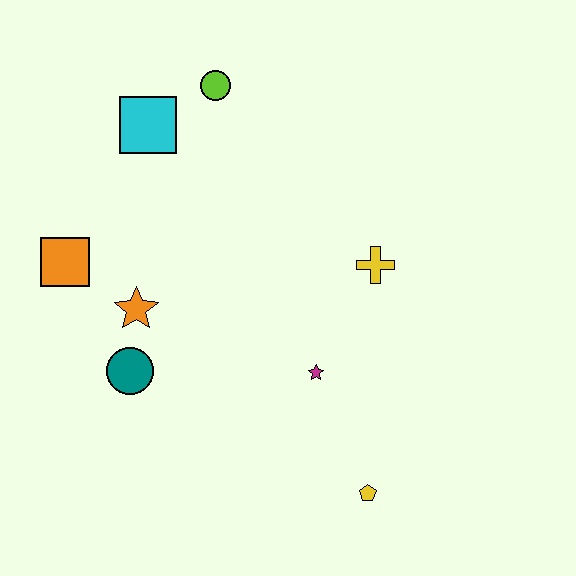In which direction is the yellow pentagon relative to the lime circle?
The yellow pentagon is below the lime circle.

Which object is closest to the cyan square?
The lime circle is closest to the cyan square.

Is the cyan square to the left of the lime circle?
Yes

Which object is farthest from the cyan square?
The yellow pentagon is farthest from the cyan square.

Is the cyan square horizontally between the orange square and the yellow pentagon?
Yes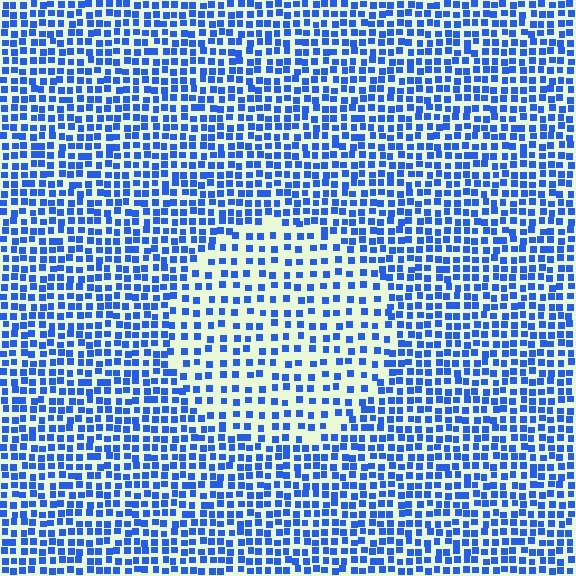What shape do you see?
I see a circle.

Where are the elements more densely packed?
The elements are more densely packed outside the circle boundary.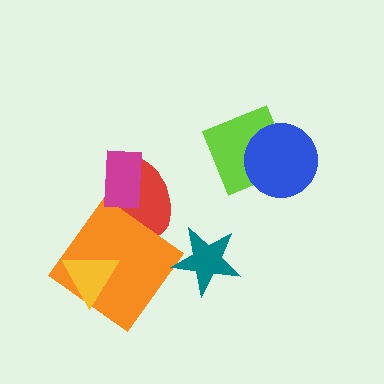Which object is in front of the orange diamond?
The yellow triangle is in front of the orange diamond.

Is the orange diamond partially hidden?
Yes, it is partially covered by another shape.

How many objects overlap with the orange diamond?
2 objects overlap with the orange diamond.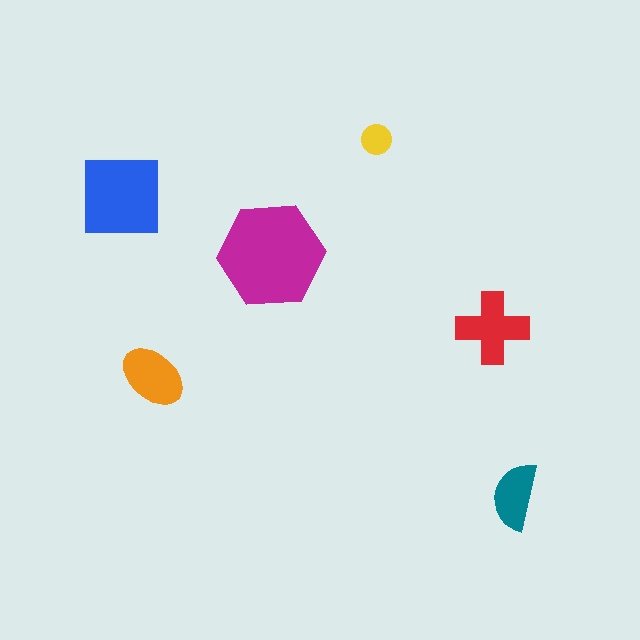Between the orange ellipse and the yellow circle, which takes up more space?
The orange ellipse.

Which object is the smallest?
The yellow circle.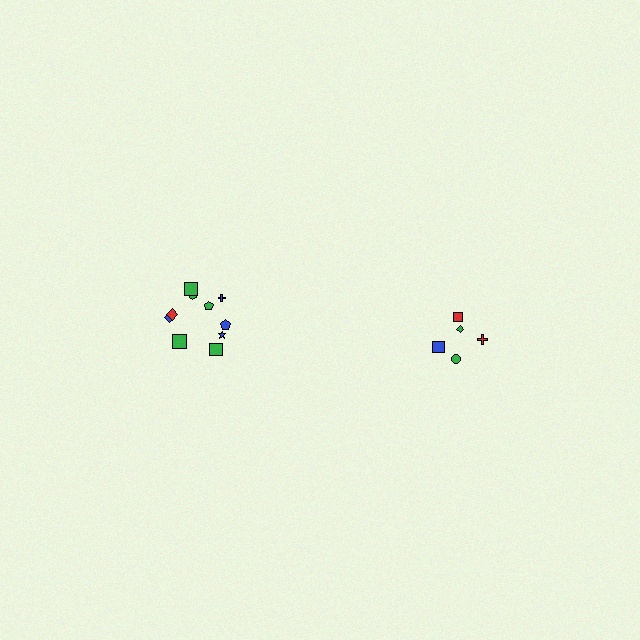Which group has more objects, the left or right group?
The left group.